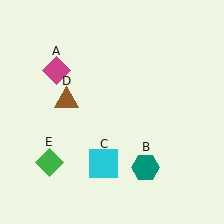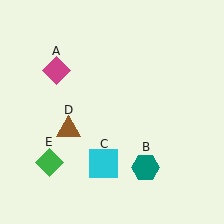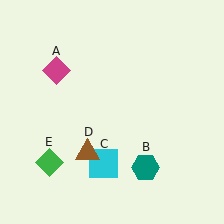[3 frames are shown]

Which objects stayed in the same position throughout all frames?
Magenta diamond (object A) and teal hexagon (object B) and cyan square (object C) and green diamond (object E) remained stationary.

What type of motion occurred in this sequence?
The brown triangle (object D) rotated counterclockwise around the center of the scene.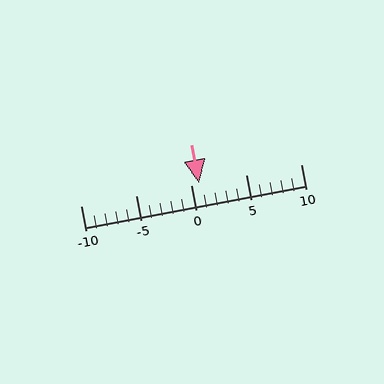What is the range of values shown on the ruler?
The ruler shows values from -10 to 10.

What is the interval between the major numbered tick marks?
The major tick marks are spaced 5 units apart.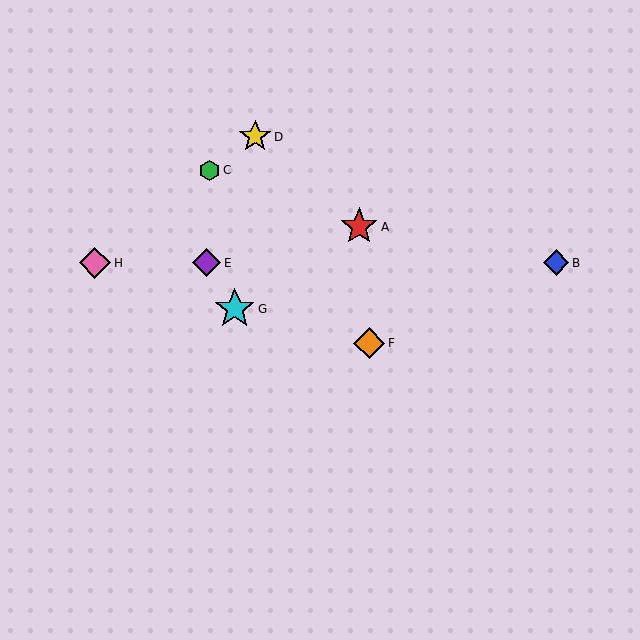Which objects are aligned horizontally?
Objects B, E, H are aligned horizontally.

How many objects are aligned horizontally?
3 objects (B, E, H) are aligned horizontally.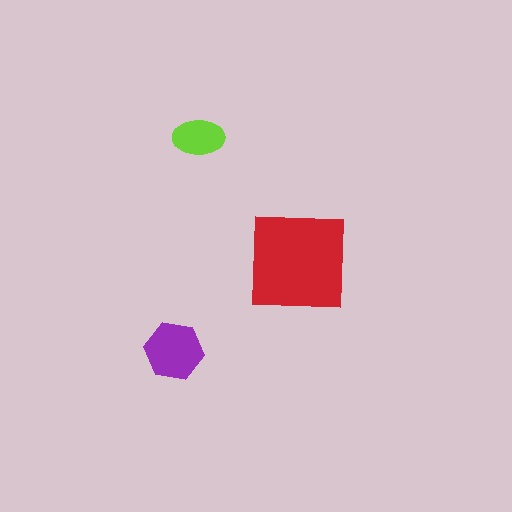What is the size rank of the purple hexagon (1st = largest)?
2nd.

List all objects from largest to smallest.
The red square, the purple hexagon, the lime ellipse.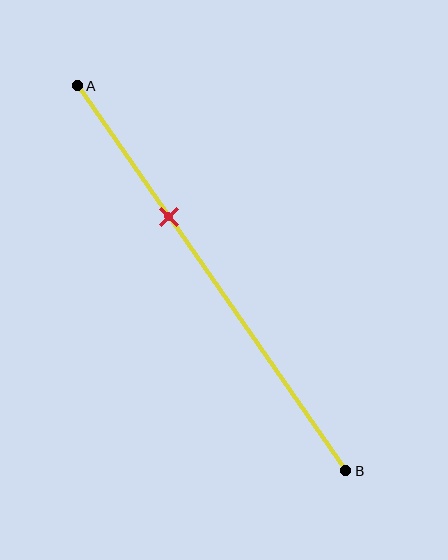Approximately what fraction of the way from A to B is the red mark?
The red mark is approximately 35% of the way from A to B.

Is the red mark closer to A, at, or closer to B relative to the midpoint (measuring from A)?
The red mark is closer to point A than the midpoint of segment AB.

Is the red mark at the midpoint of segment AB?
No, the mark is at about 35% from A, not at the 50% midpoint.